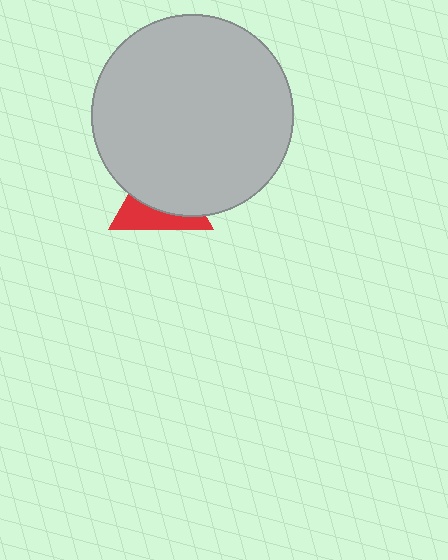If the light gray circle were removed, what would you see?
You would see the complete red triangle.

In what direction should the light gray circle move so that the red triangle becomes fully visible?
The light gray circle should move up. That is the shortest direction to clear the overlap and leave the red triangle fully visible.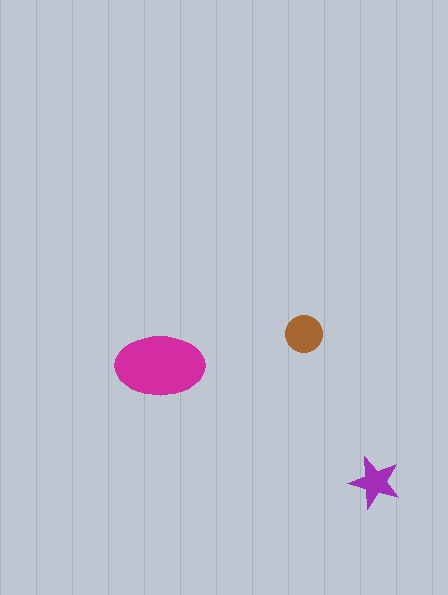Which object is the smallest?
The purple star.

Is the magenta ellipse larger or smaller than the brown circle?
Larger.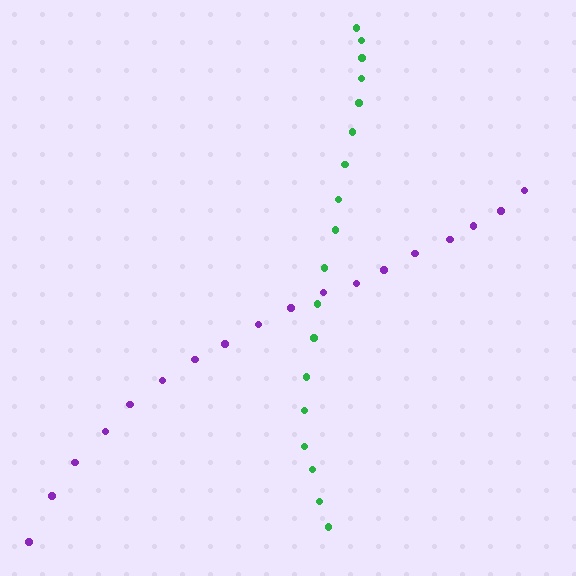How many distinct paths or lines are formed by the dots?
There are 2 distinct paths.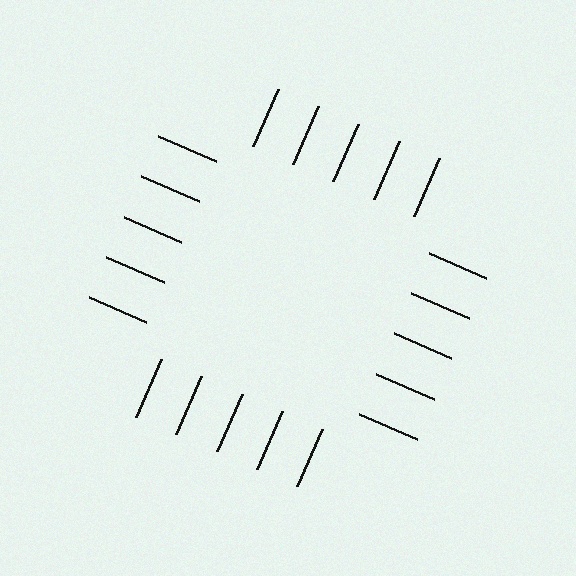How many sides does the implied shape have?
4 sides — the line-ends trace a square.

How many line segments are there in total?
20 — 5 along each of the 4 edges.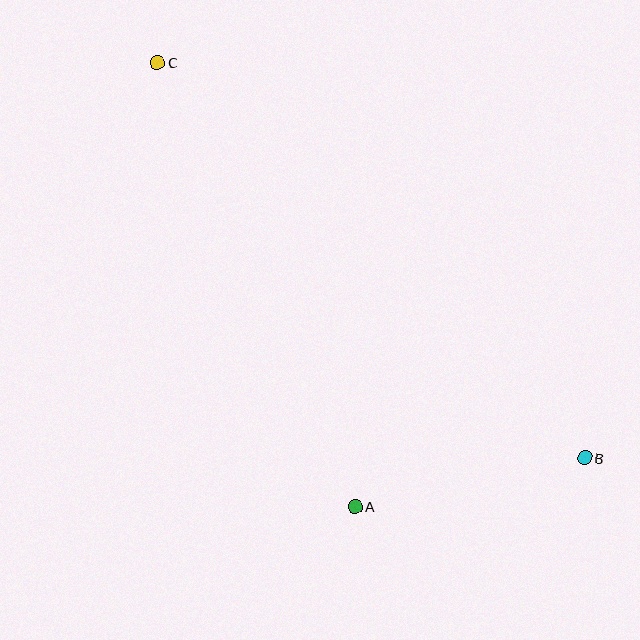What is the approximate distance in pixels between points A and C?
The distance between A and C is approximately 486 pixels.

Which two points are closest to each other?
Points A and B are closest to each other.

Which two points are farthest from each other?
Points B and C are farthest from each other.